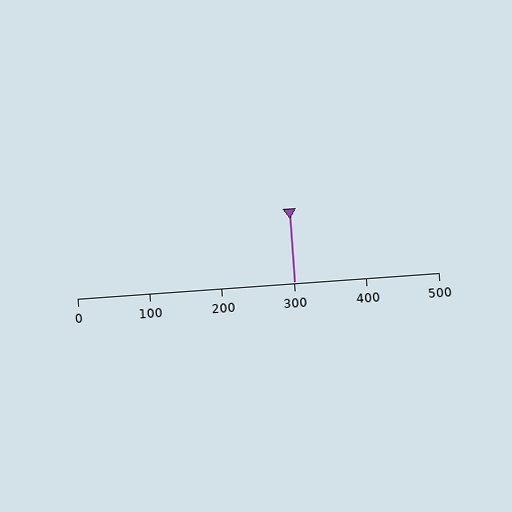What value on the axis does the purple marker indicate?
The marker indicates approximately 300.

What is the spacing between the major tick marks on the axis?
The major ticks are spaced 100 apart.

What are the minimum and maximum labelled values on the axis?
The axis runs from 0 to 500.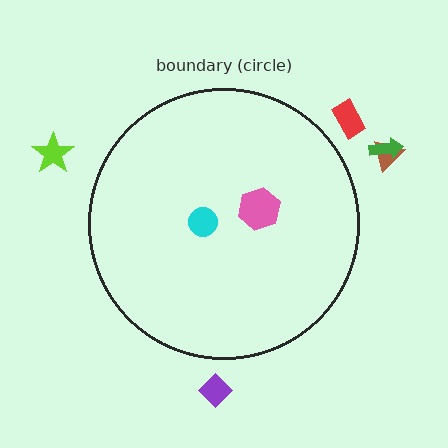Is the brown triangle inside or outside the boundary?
Outside.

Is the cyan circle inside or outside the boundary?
Inside.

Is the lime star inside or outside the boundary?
Outside.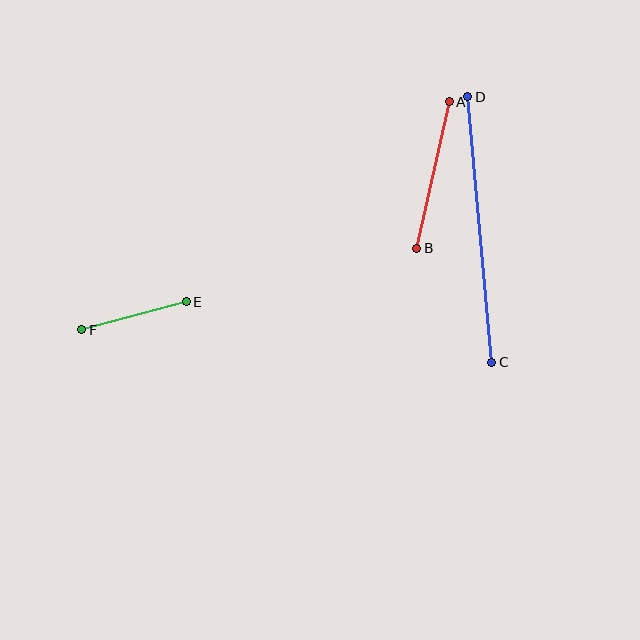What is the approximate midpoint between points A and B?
The midpoint is at approximately (433, 175) pixels.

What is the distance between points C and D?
The distance is approximately 267 pixels.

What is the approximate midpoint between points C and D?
The midpoint is at approximately (480, 229) pixels.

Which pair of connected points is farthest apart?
Points C and D are farthest apart.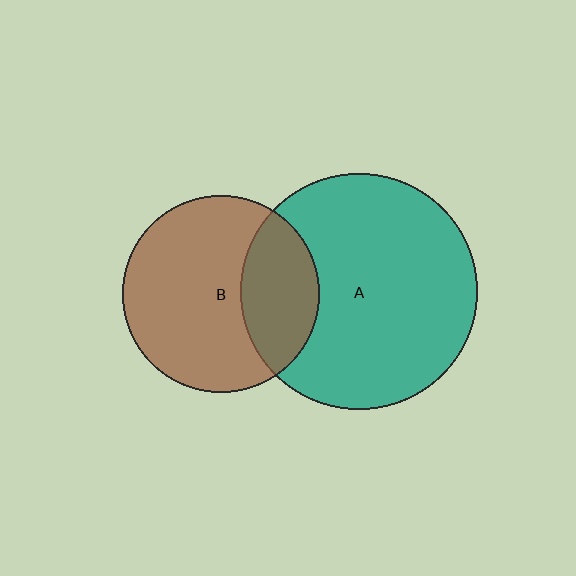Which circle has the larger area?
Circle A (teal).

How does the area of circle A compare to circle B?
Approximately 1.4 times.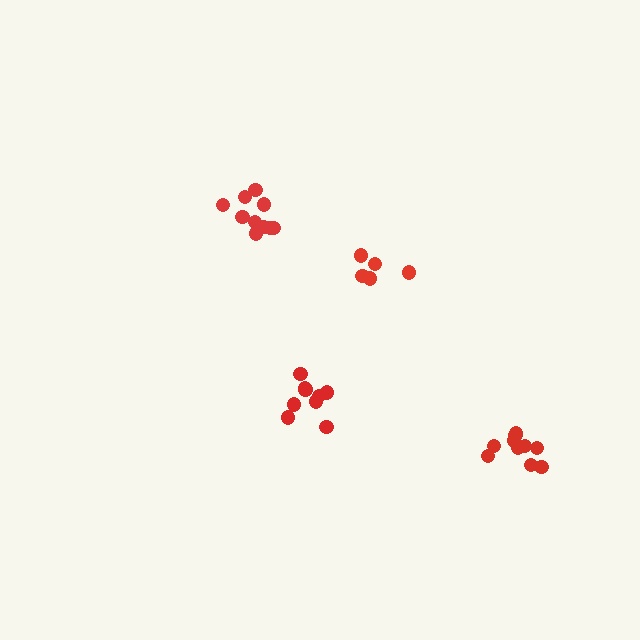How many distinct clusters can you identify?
There are 4 distinct clusters.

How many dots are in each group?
Group 1: 9 dots, Group 2: 10 dots, Group 3: 10 dots, Group 4: 5 dots (34 total).